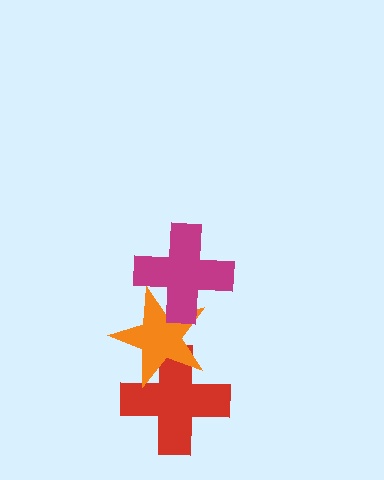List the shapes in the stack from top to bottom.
From top to bottom: the magenta cross, the orange star, the red cross.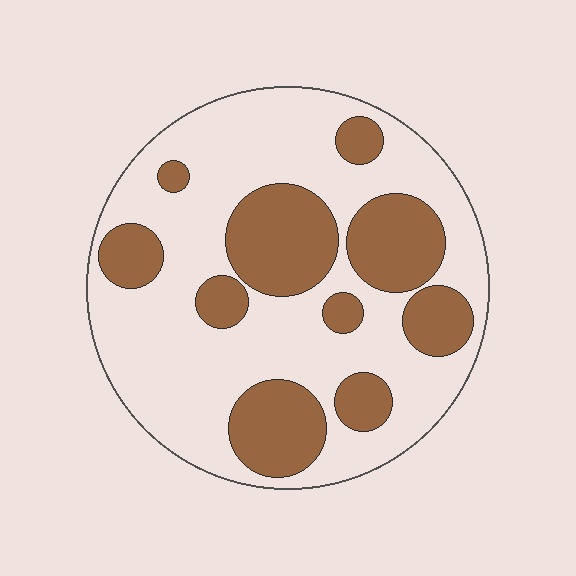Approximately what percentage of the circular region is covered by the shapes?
Approximately 35%.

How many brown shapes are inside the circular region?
10.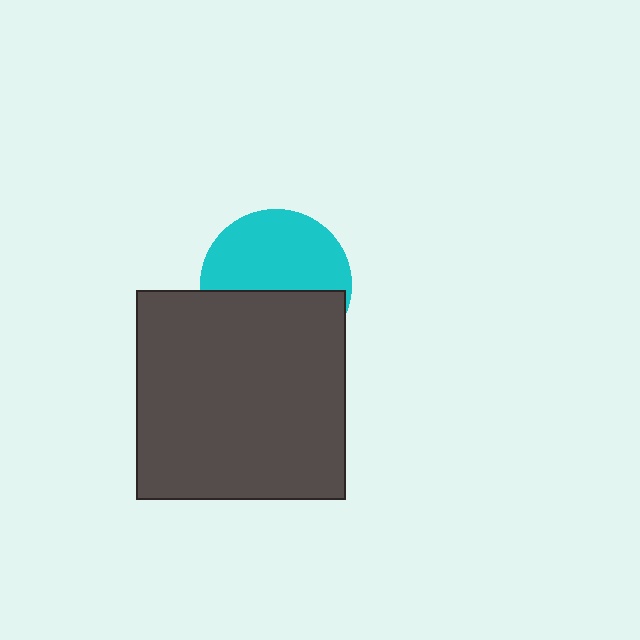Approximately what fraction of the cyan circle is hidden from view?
Roughly 46% of the cyan circle is hidden behind the dark gray square.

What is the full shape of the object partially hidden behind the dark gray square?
The partially hidden object is a cyan circle.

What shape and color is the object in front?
The object in front is a dark gray square.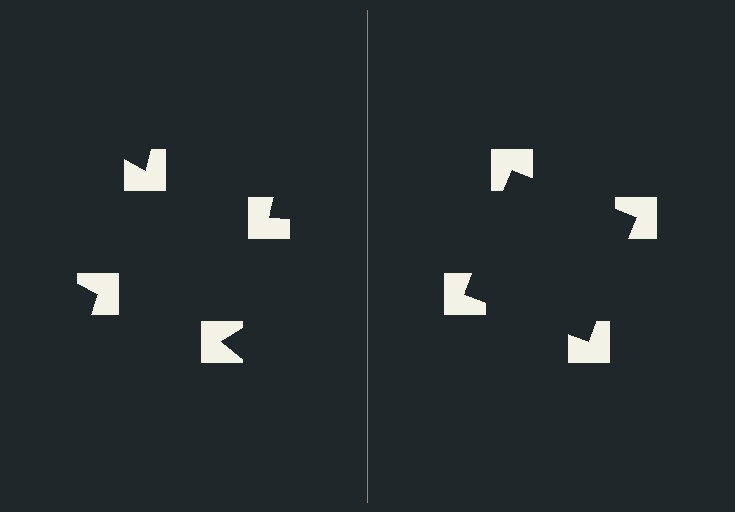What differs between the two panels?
The notched squares are positioned identically on both sides; only the wedge orientations differ. On the right they align to a square; on the left they are misaligned.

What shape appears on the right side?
An illusory square.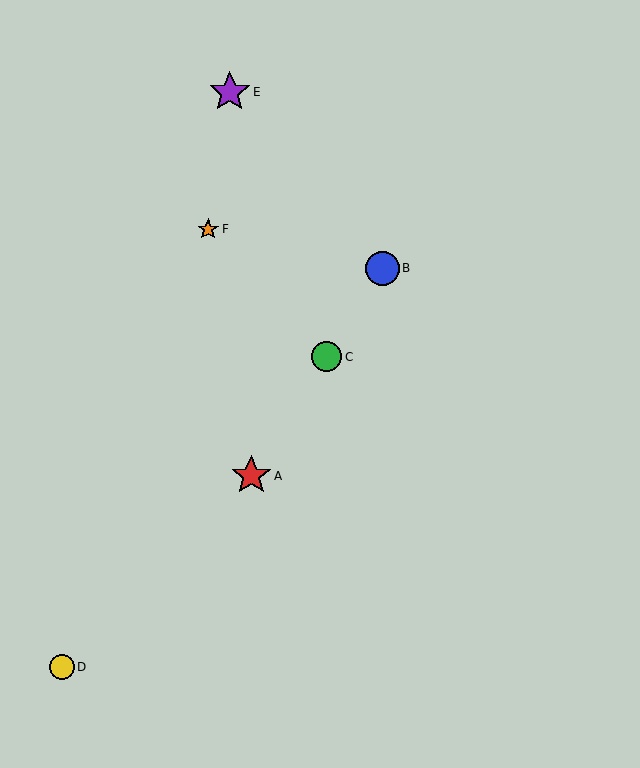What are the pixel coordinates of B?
Object B is at (382, 268).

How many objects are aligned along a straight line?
3 objects (A, B, C) are aligned along a straight line.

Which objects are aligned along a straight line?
Objects A, B, C are aligned along a straight line.